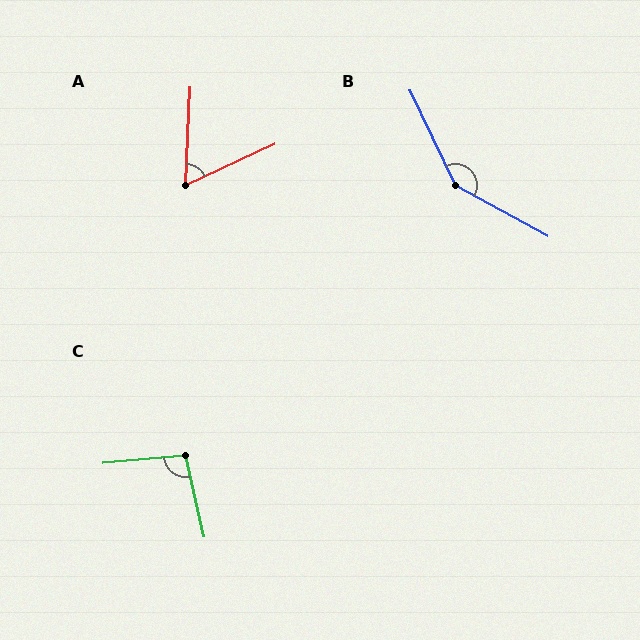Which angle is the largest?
B, at approximately 144 degrees.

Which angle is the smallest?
A, at approximately 62 degrees.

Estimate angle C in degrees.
Approximately 97 degrees.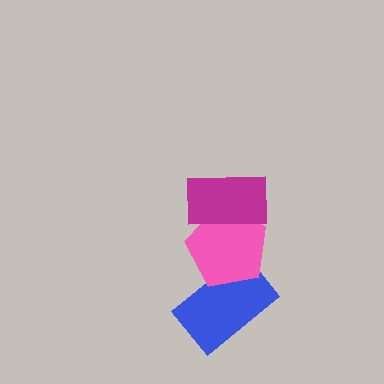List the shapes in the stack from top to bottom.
From top to bottom: the magenta rectangle, the pink pentagon, the blue rectangle.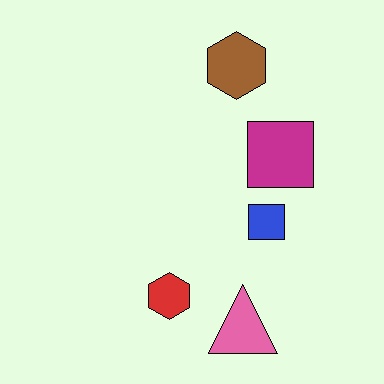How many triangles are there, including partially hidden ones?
There is 1 triangle.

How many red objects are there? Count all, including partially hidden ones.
There is 1 red object.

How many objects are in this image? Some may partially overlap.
There are 5 objects.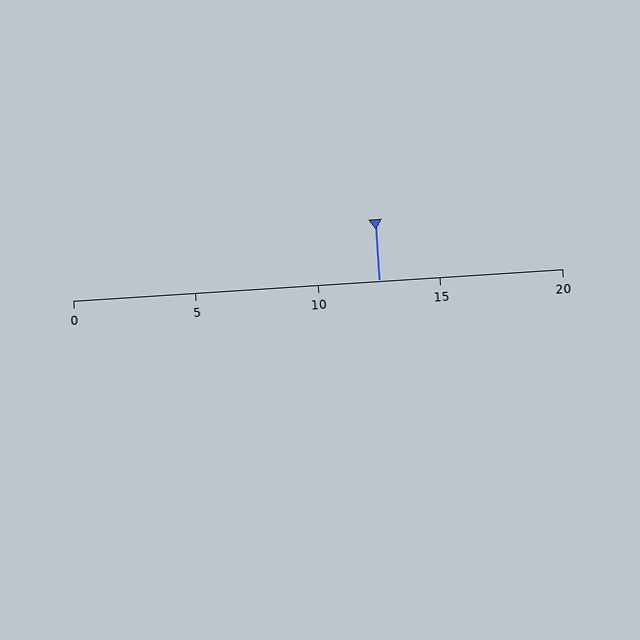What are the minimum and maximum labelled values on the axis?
The axis runs from 0 to 20.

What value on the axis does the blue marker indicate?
The marker indicates approximately 12.5.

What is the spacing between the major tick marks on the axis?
The major ticks are spaced 5 apart.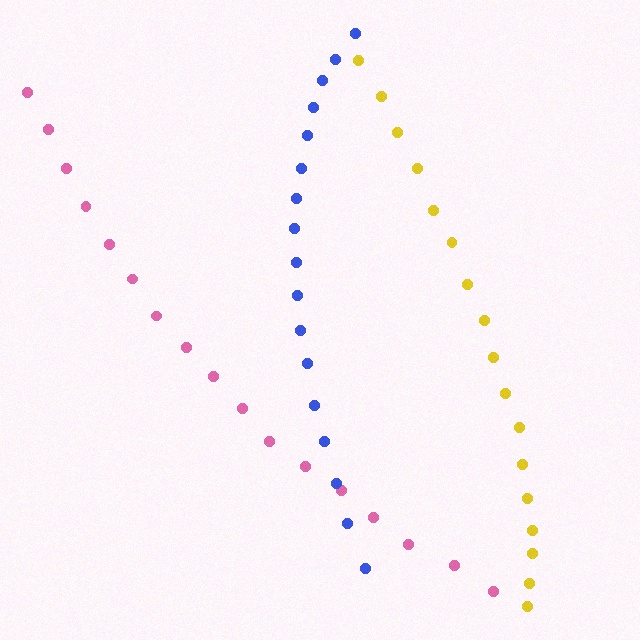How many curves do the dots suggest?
There are 3 distinct paths.